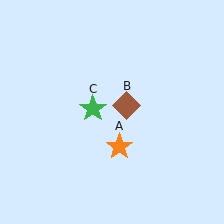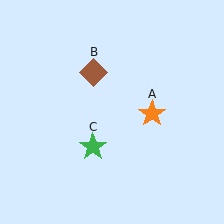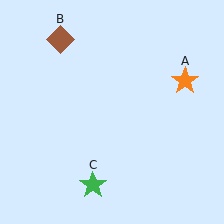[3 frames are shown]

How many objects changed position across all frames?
3 objects changed position: orange star (object A), brown diamond (object B), green star (object C).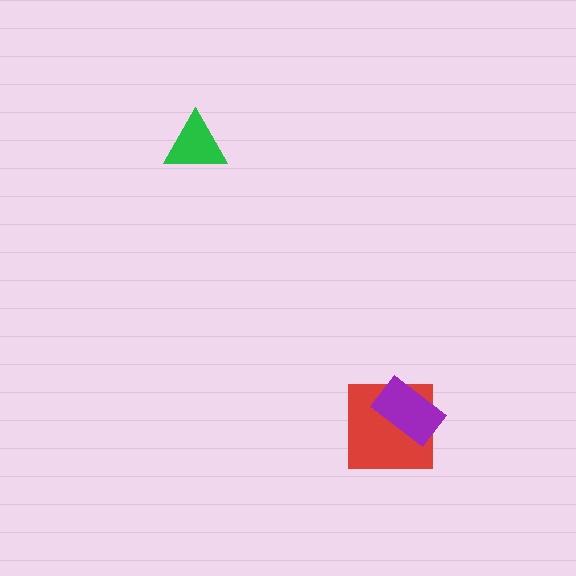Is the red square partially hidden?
Yes, it is partially covered by another shape.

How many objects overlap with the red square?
1 object overlaps with the red square.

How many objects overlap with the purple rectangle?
1 object overlaps with the purple rectangle.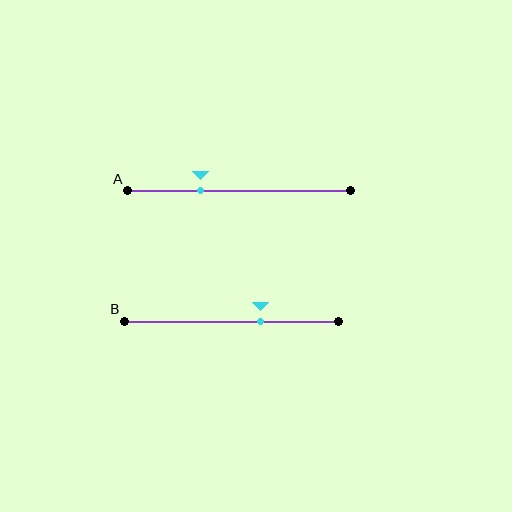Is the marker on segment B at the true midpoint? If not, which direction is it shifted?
No, the marker on segment B is shifted to the right by about 13% of the segment length.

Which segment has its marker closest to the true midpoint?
Segment B has its marker closest to the true midpoint.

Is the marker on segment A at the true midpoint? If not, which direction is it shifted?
No, the marker on segment A is shifted to the left by about 17% of the segment length.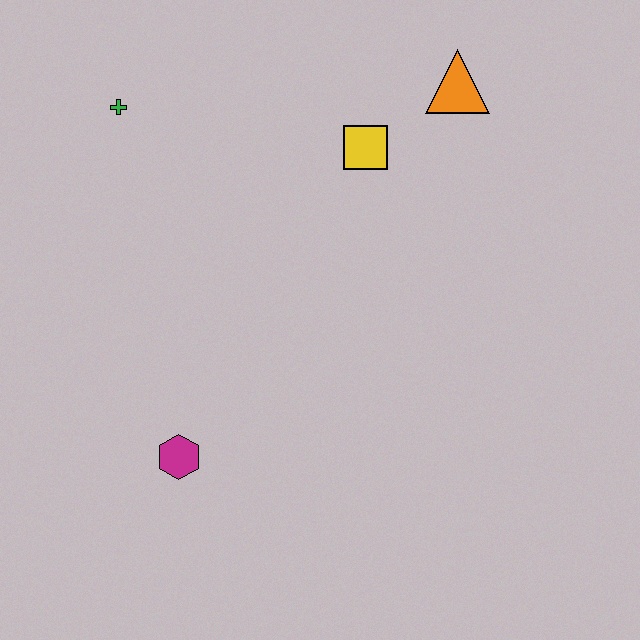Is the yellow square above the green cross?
No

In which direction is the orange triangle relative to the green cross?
The orange triangle is to the right of the green cross.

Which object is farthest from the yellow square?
The magenta hexagon is farthest from the yellow square.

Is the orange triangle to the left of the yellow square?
No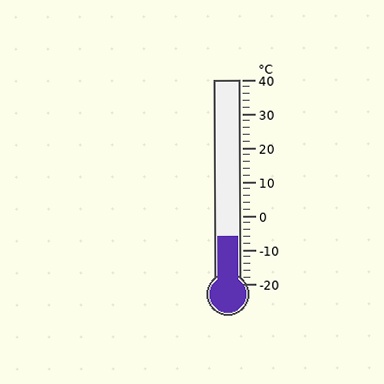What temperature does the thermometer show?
The thermometer shows approximately -6°C.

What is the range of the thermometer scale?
The thermometer scale ranges from -20°C to 40°C.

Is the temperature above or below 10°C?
The temperature is below 10°C.